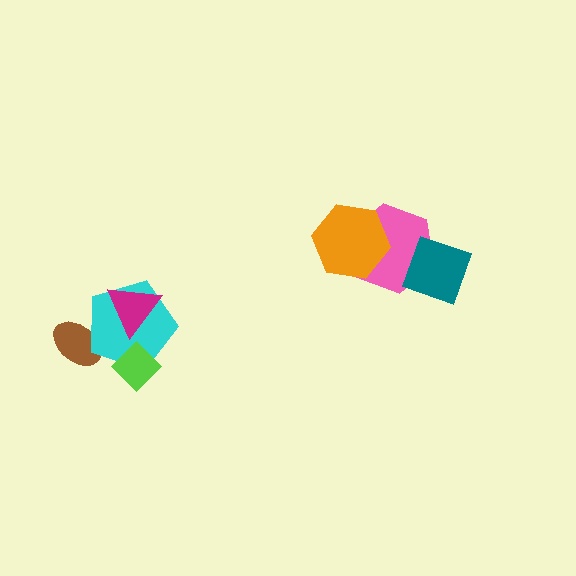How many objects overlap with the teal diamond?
1 object overlaps with the teal diamond.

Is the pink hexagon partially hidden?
Yes, it is partially covered by another shape.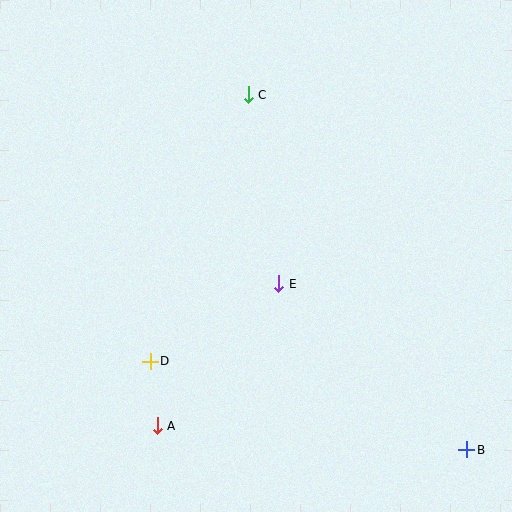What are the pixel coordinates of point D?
Point D is at (150, 361).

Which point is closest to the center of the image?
Point E at (279, 284) is closest to the center.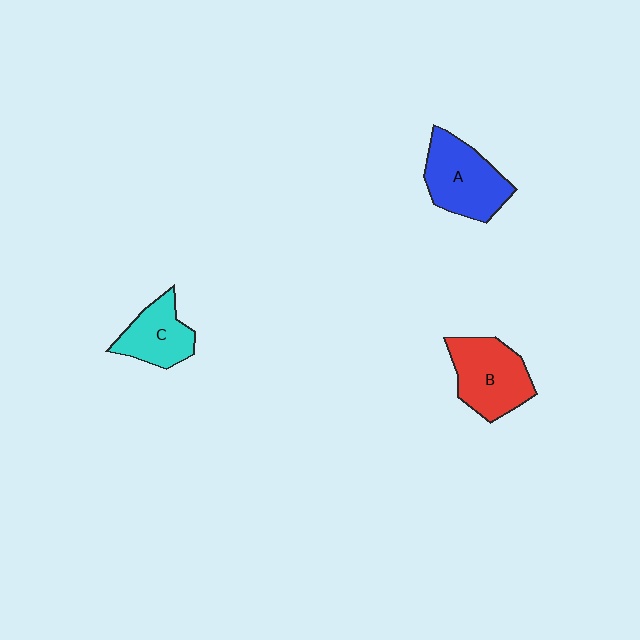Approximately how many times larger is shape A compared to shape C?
Approximately 1.4 times.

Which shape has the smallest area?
Shape C (cyan).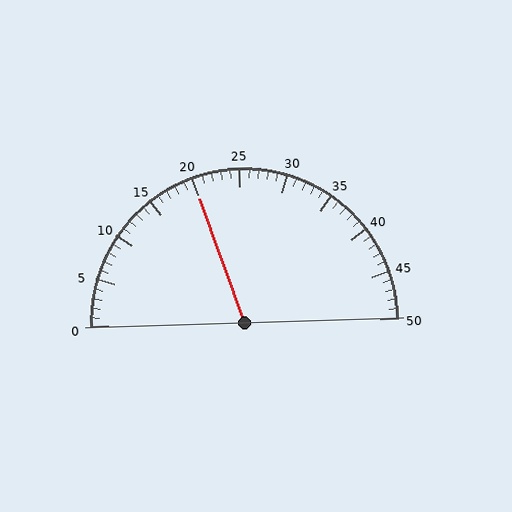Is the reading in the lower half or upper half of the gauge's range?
The reading is in the lower half of the range (0 to 50).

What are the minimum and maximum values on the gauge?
The gauge ranges from 0 to 50.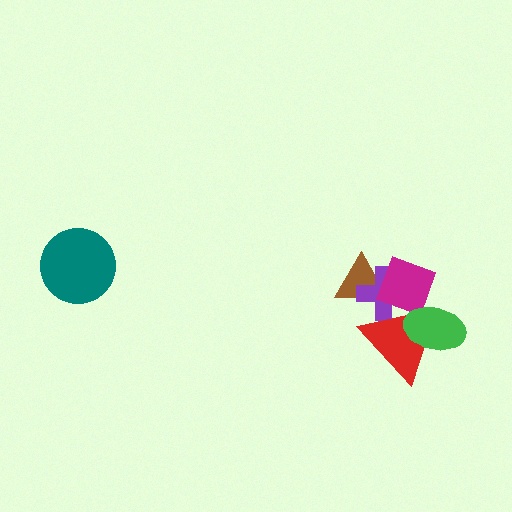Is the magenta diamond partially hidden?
Yes, it is partially covered by another shape.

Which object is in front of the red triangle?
The green ellipse is in front of the red triangle.